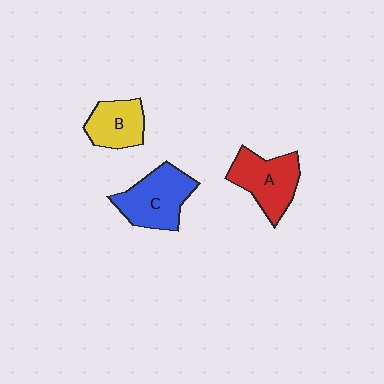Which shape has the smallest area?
Shape B (yellow).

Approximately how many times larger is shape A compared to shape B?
Approximately 1.3 times.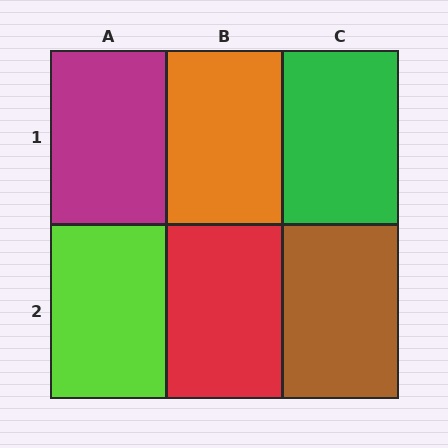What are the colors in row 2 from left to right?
Lime, red, brown.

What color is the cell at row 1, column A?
Magenta.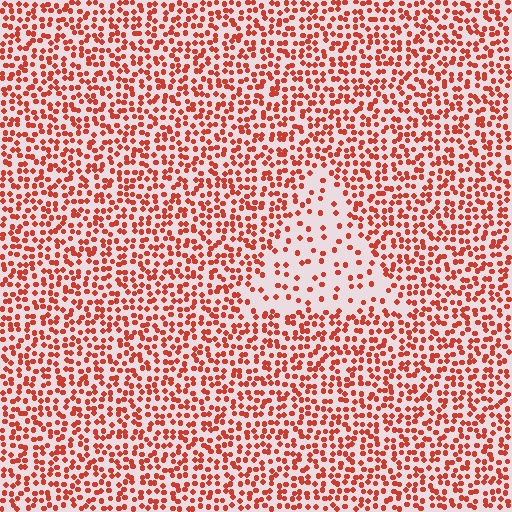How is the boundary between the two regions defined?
The boundary is defined by a change in element density (approximately 2.6x ratio). All elements are the same color, size, and shape.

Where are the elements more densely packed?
The elements are more densely packed outside the triangle boundary.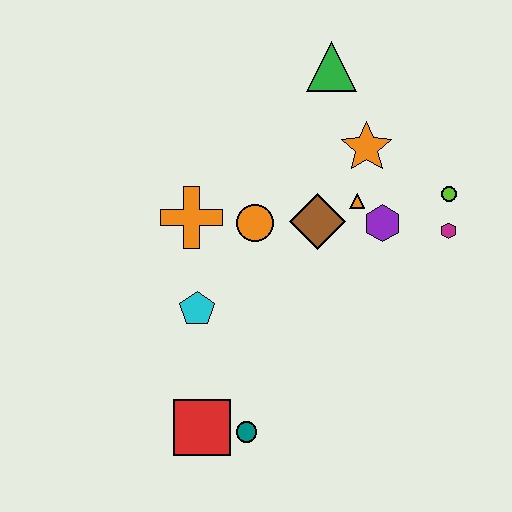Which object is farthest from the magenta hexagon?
The red square is farthest from the magenta hexagon.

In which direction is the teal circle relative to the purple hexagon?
The teal circle is below the purple hexagon.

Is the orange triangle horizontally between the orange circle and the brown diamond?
No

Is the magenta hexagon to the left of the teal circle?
No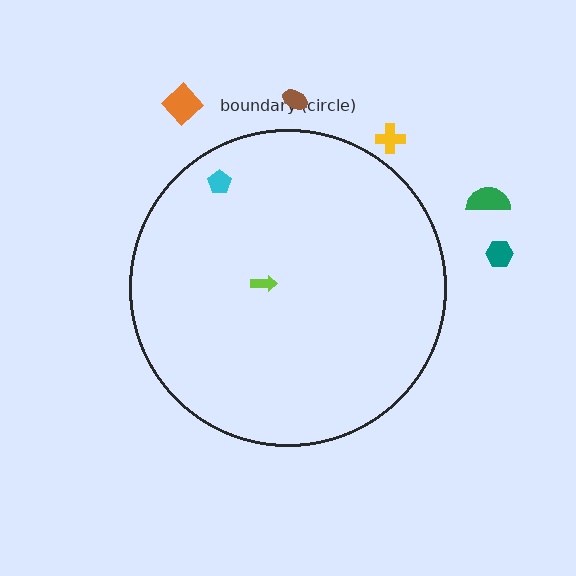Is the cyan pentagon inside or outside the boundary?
Inside.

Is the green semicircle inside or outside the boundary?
Outside.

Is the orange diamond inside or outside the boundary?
Outside.